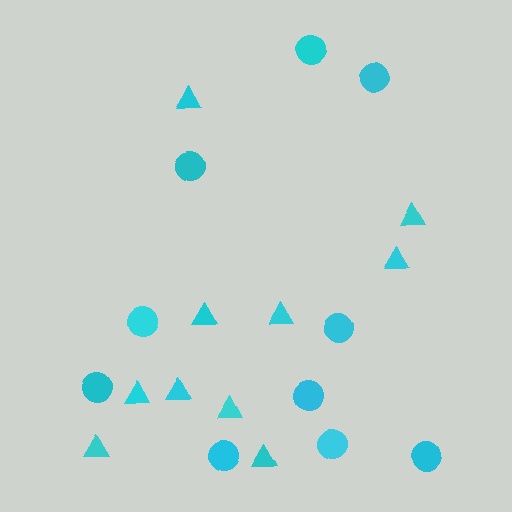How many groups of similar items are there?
There are 2 groups: one group of triangles (10) and one group of circles (10).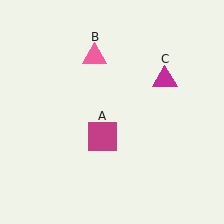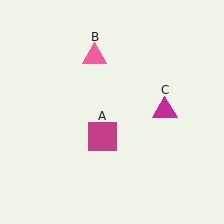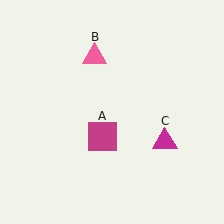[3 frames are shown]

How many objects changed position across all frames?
1 object changed position: magenta triangle (object C).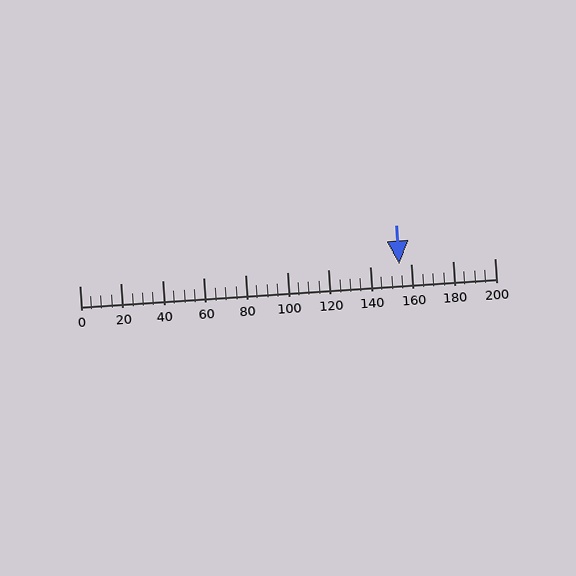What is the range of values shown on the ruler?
The ruler shows values from 0 to 200.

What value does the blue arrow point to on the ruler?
The blue arrow points to approximately 154.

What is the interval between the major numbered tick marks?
The major tick marks are spaced 20 units apart.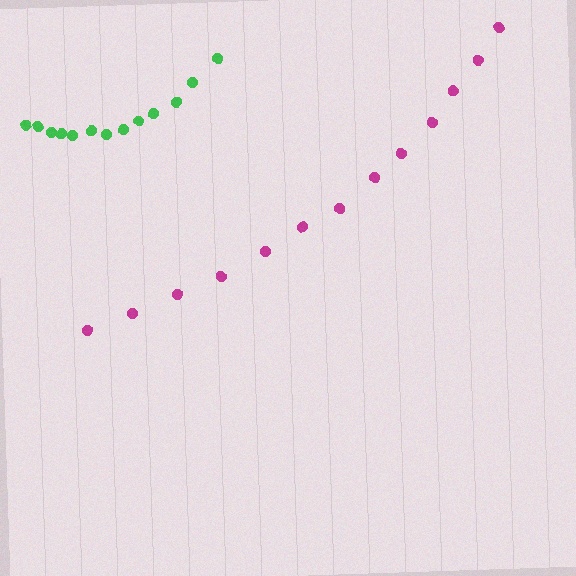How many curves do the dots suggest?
There are 2 distinct paths.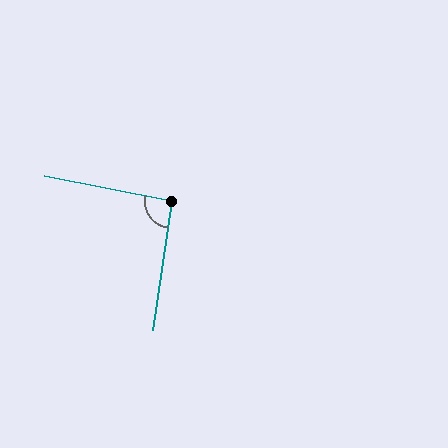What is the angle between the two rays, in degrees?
Approximately 93 degrees.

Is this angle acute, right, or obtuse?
It is approximately a right angle.